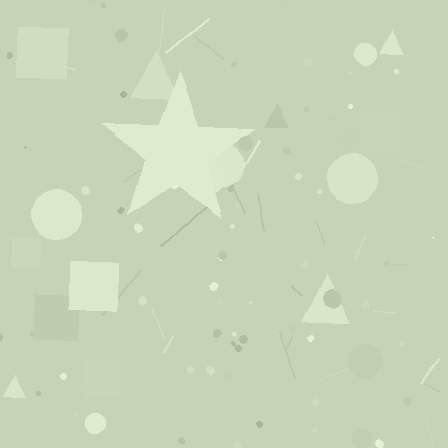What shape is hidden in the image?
A star is hidden in the image.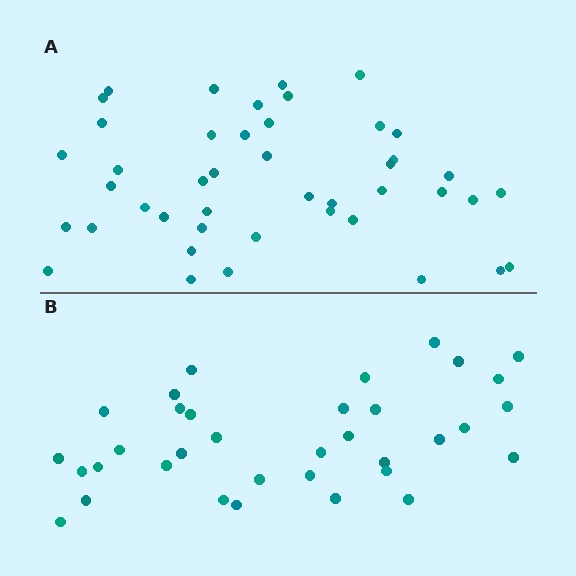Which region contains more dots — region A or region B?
Region A (the top region) has more dots.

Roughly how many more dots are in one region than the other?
Region A has roughly 8 or so more dots than region B.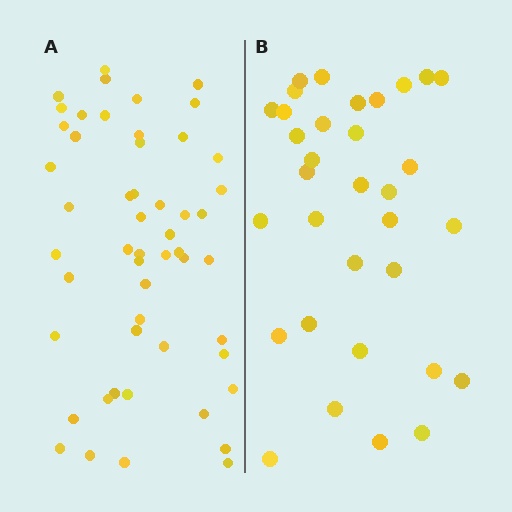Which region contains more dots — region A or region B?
Region A (the left region) has more dots.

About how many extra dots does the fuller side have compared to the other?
Region A has approximately 20 more dots than region B.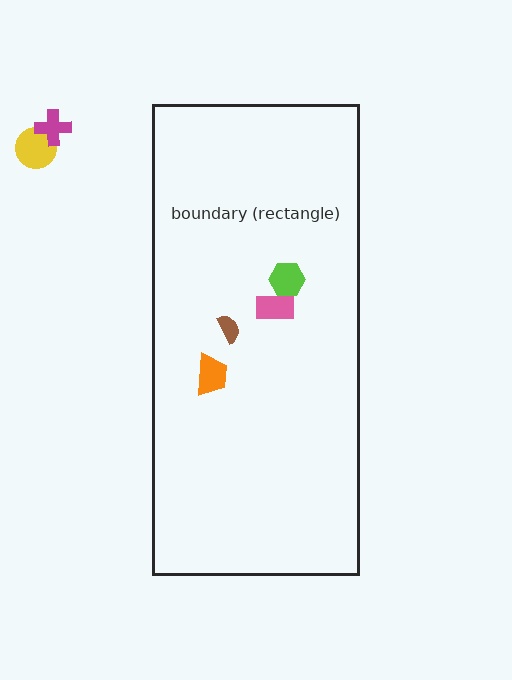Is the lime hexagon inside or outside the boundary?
Inside.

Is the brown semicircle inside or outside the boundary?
Inside.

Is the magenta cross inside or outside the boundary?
Outside.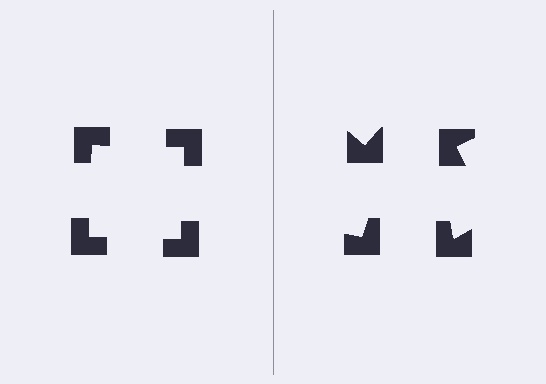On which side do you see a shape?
An illusory square appears on the left side. On the right side the wedge cuts are rotated, so no coherent shape forms.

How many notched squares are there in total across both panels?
8 — 4 on each side.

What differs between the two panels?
The notched squares are positioned identically on both sides; only the wedge orientations differ. On the left they align to a square; on the right they are misaligned.